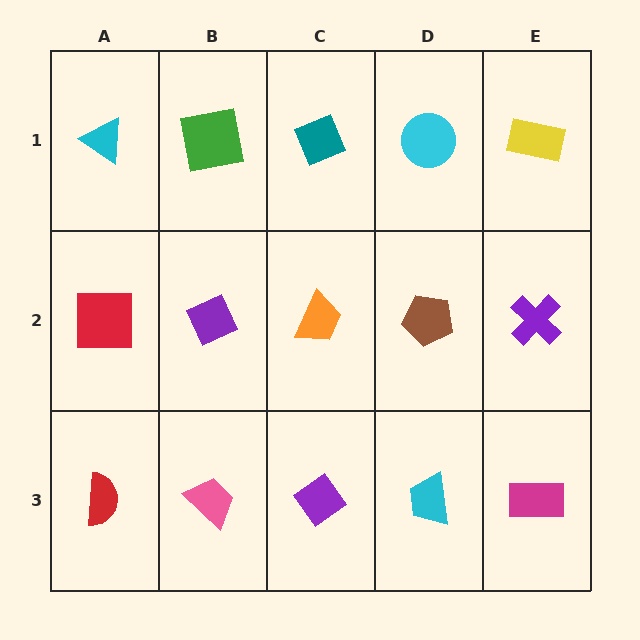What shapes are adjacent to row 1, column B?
A purple diamond (row 2, column B), a cyan triangle (row 1, column A), a teal diamond (row 1, column C).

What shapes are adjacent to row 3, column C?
An orange trapezoid (row 2, column C), a pink trapezoid (row 3, column B), a cyan trapezoid (row 3, column D).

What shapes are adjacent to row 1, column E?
A purple cross (row 2, column E), a cyan circle (row 1, column D).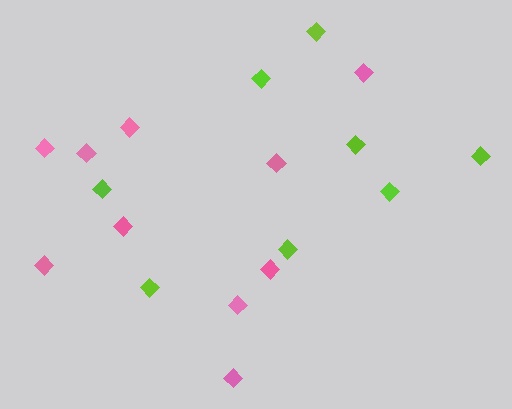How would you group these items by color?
There are 2 groups: one group of lime diamonds (8) and one group of pink diamonds (10).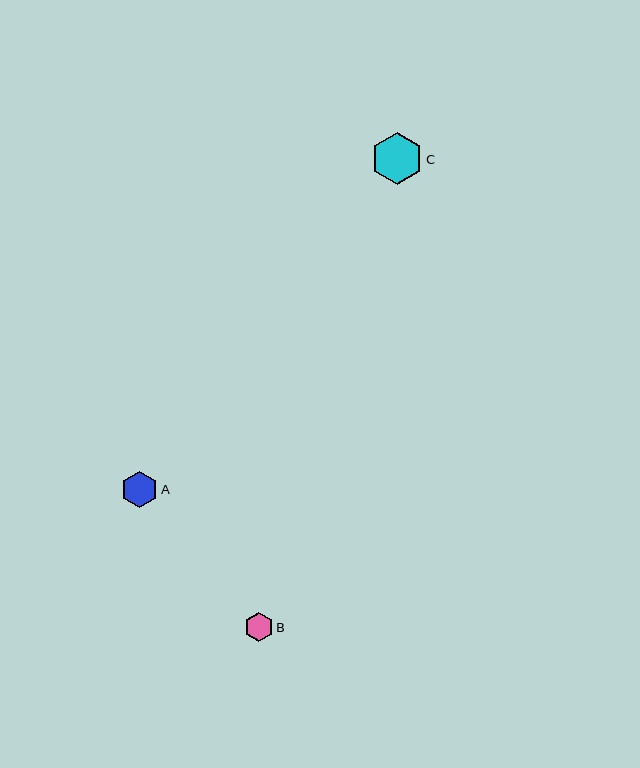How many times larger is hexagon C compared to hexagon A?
Hexagon C is approximately 1.4 times the size of hexagon A.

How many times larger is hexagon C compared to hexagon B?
Hexagon C is approximately 1.8 times the size of hexagon B.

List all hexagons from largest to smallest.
From largest to smallest: C, A, B.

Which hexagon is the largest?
Hexagon C is the largest with a size of approximately 52 pixels.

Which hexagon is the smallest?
Hexagon B is the smallest with a size of approximately 29 pixels.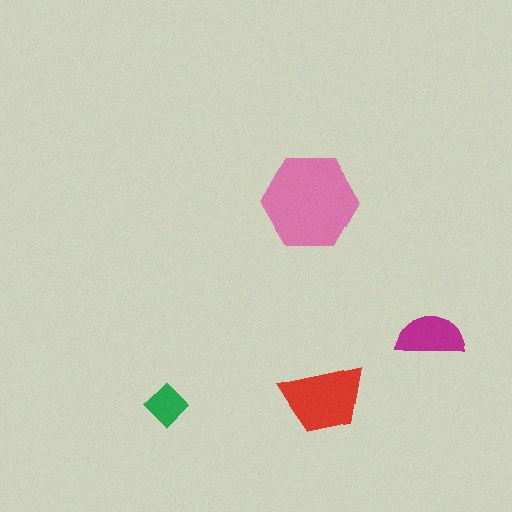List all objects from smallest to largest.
The green diamond, the magenta semicircle, the red trapezoid, the pink hexagon.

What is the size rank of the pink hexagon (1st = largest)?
1st.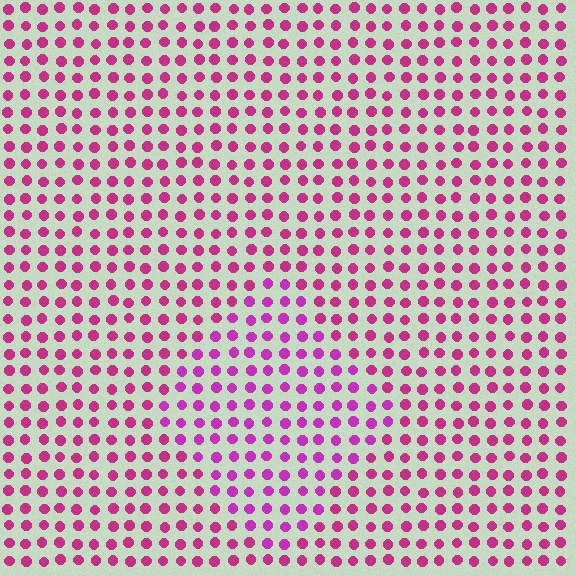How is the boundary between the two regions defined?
The boundary is defined purely by a slight shift in hue (about 21 degrees). Spacing, size, and orientation are identical on both sides.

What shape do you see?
I see a diamond.